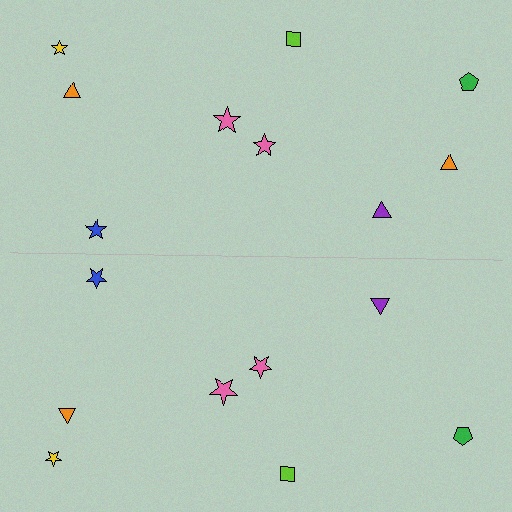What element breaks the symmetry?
A orange triangle is missing from the bottom side.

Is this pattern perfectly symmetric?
No, the pattern is not perfectly symmetric. A orange triangle is missing from the bottom side.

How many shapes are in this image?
There are 17 shapes in this image.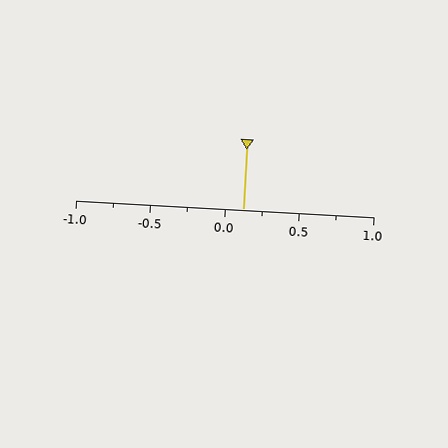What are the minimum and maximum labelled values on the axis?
The axis runs from -1.0 to 1.0.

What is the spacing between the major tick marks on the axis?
The major ticks are spaced 0.5 apart.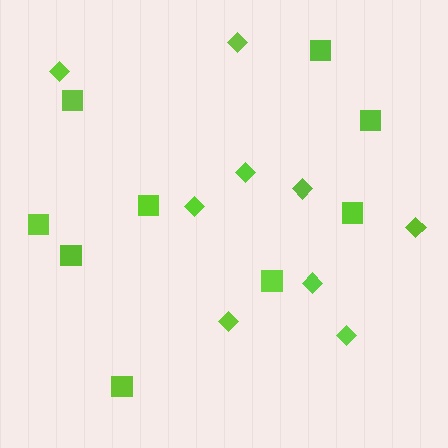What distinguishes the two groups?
There are 2 groups: one group of squares (9) and one group of diamonds (9).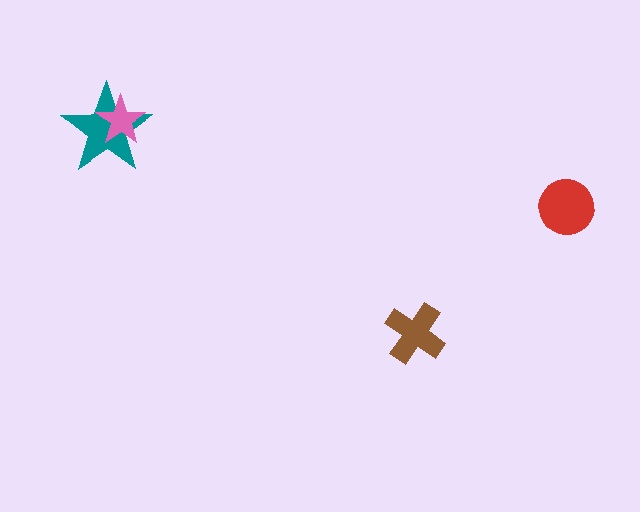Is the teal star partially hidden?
Yes, it is partially covered by another shape.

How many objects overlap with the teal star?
1 object overlaps with the teal star.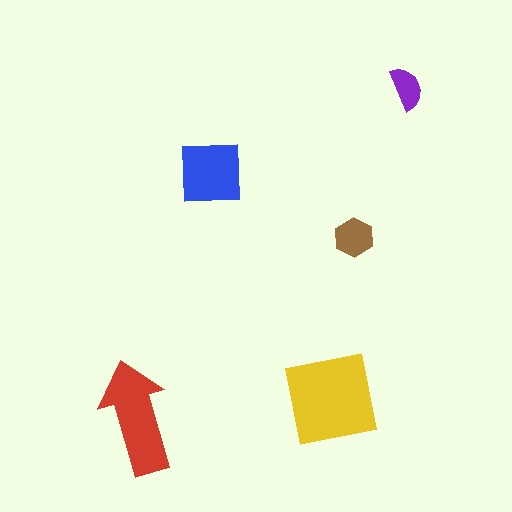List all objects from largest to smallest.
The yellow square, the red arrow, the blue square, the brown hexagon, the purple semicircle.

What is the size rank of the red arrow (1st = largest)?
2nd.